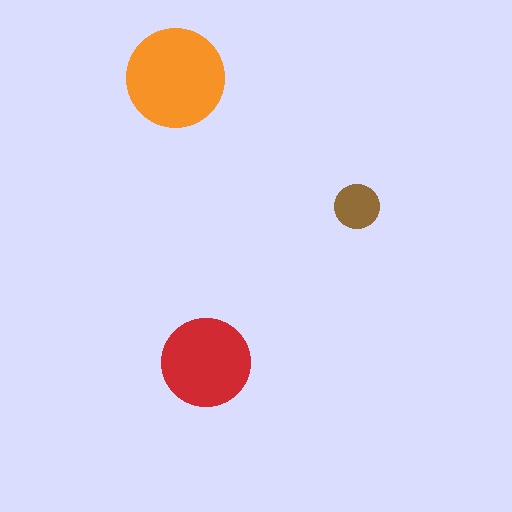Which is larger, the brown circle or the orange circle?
The orange one.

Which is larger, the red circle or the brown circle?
The red one.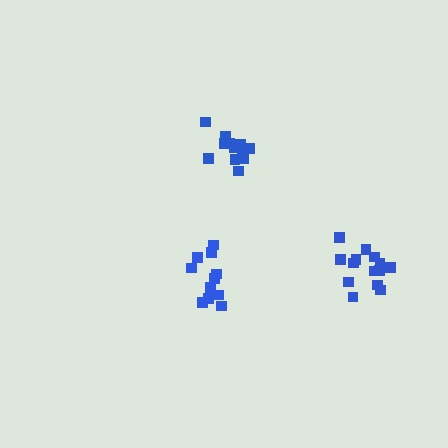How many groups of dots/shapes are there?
There are 3 groups.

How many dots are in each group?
Group 1: 14 dots, Group 2: 13 dots, Group 3: 11 dots (38 total).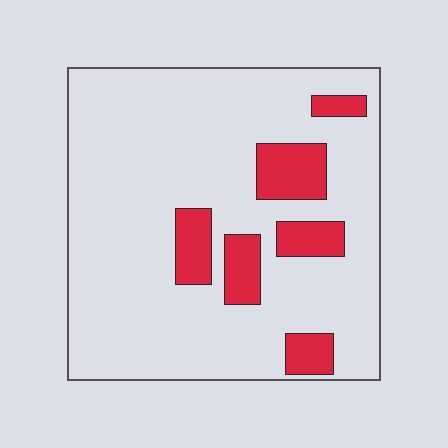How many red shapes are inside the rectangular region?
6.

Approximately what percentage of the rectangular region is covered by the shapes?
Approximately 15%.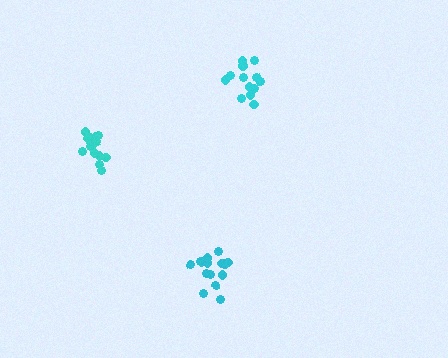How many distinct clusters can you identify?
There are 3 distinct clusters.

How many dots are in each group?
Group 1: 13 dots, Group 2: 15 dots, Group 3: 15 dots (43 total).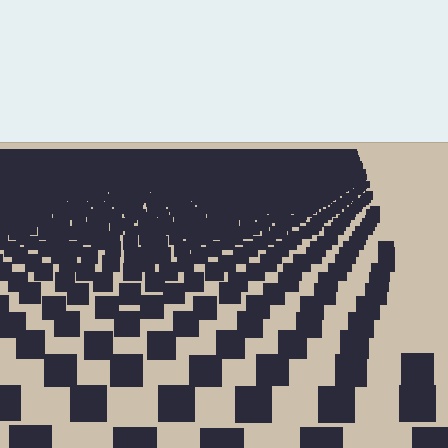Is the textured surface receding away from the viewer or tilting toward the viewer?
The surface is receding away from the viewer. Texture elements get smaller and denser toward the top.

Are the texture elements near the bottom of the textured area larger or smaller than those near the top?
Larger. Near the bottom, elements are closer to the viewer and appear at a bigger on-screen size.